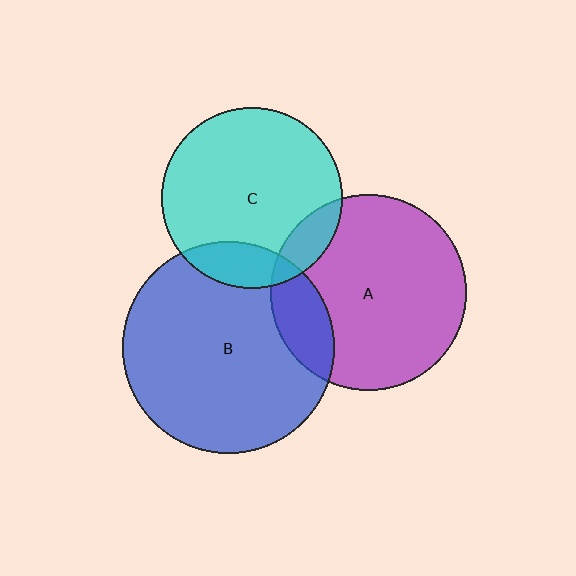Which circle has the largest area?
Circle B (blue).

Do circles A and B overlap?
Yes.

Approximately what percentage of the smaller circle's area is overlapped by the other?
Approximately 15%.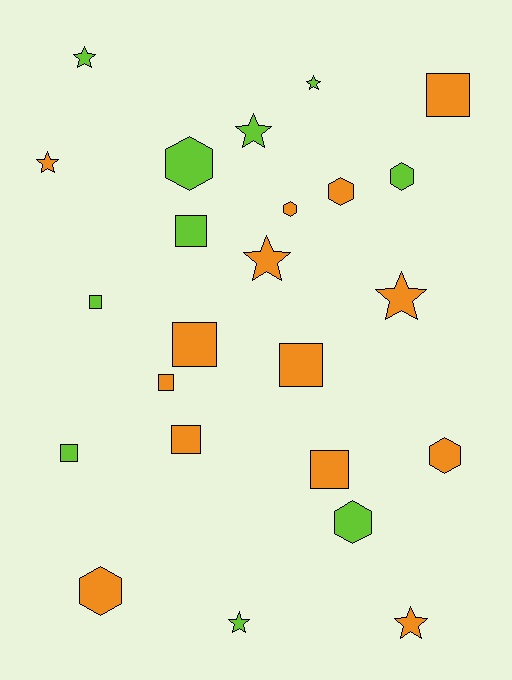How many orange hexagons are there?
There are 4 orange hexagons.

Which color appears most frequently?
Orange, with 14 objects.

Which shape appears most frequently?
Square, with 9 objects.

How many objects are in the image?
There are 24 objects.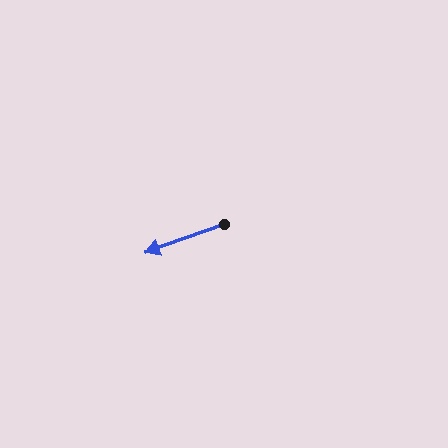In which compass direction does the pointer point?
West.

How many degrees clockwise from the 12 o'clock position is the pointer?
Approximately 250 degrees.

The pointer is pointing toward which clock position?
Roughly 8 o'clock.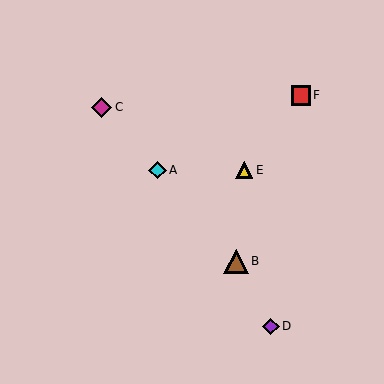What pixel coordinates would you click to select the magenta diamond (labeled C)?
Click at (102, 107) to select the magenta diamond C.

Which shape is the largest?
The brown triangle (labeled B) is the largest.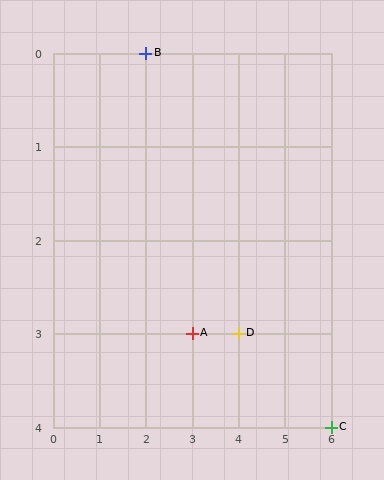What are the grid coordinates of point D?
Point D is at grid coordinates (4, 3).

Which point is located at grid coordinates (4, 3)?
Point D is at (4, 3).